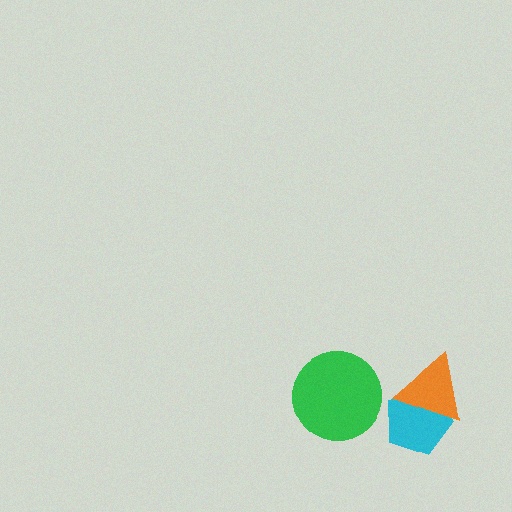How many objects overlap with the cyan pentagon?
1 object overlaps with the cyan pentagon.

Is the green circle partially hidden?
No, no other shape covers it.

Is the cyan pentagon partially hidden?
Yes, it is partially covered by another shape.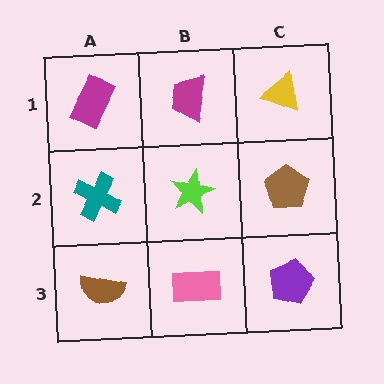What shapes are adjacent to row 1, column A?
A teal cross (row 2, column A), a magenta trapezoid (row 1, column B).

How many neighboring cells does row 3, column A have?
2.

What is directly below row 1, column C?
A brown pentagon.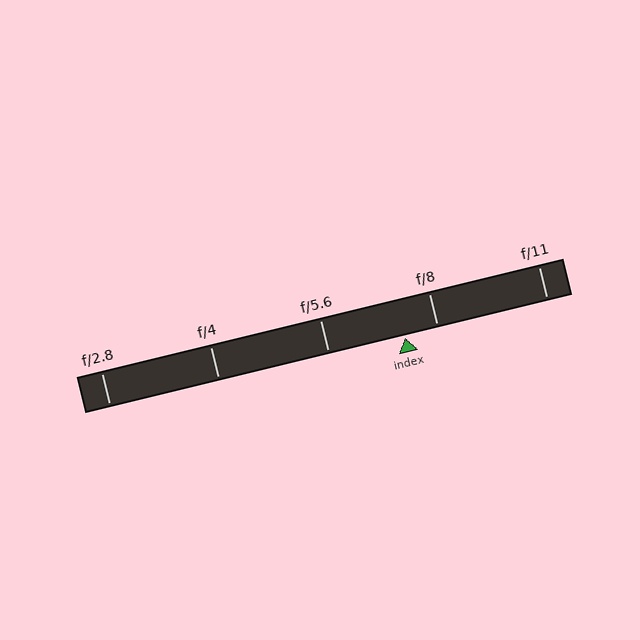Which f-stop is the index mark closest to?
The index mark is closest to f/8.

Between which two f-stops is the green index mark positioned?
The index mark is between f/5.6 and f/8.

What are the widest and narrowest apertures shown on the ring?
The widest aperture shown is f/2.8 and the narrowest is f/11.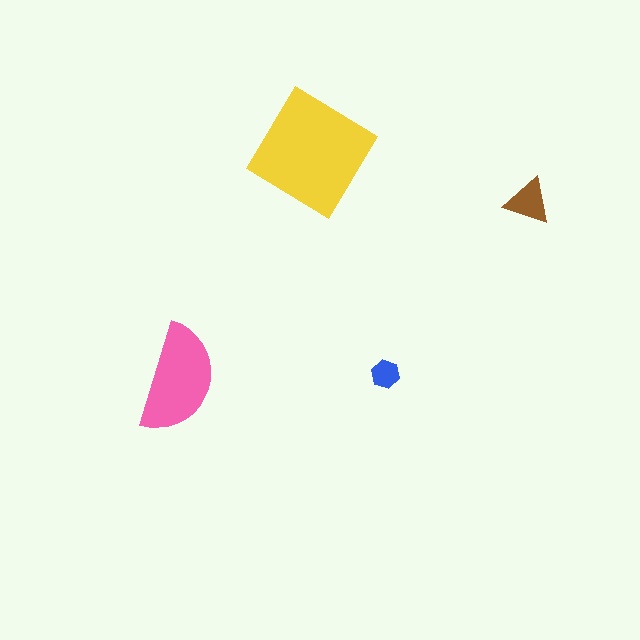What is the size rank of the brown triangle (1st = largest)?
3rd.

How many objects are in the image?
There are 4 objects in the image.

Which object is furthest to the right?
The brown triangle is rightmost.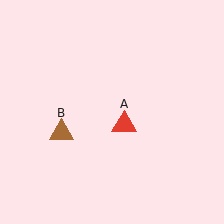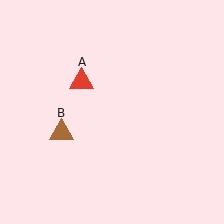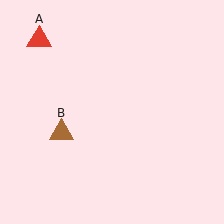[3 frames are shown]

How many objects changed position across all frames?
1 object changed position: red triangle (object A).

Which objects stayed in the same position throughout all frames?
Brown triangle (object B) remained stationary.